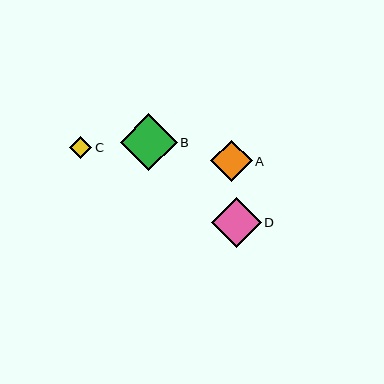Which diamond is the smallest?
Diamond C is the smallest with a size of approximately 22 pixels.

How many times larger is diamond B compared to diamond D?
Diamond B is approximately 1.1 times the size of diamond D.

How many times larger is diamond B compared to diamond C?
Diamond B is approximately 2.6 times the size of diamond C.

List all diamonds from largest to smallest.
From largest to smallest: B, D, A, C.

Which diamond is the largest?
Diamond B is the largest with a size of approximately 57 pixels.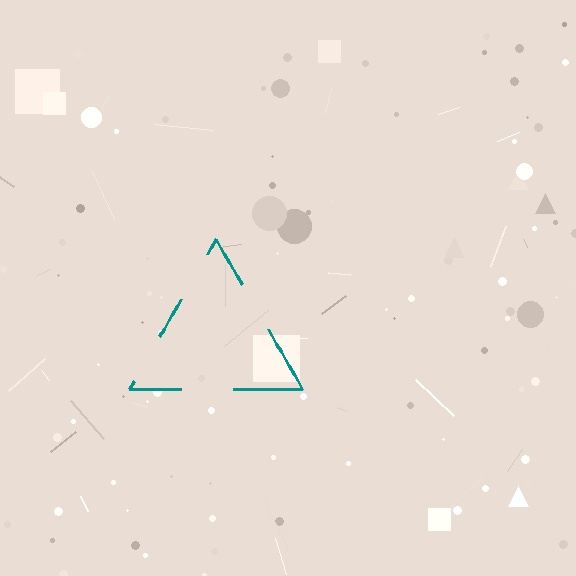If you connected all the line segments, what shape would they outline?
They would outline a triangle.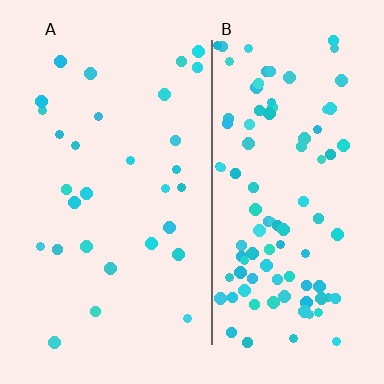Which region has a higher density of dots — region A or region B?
B (the right).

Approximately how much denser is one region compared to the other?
Approximately 3.3× — region B over region A.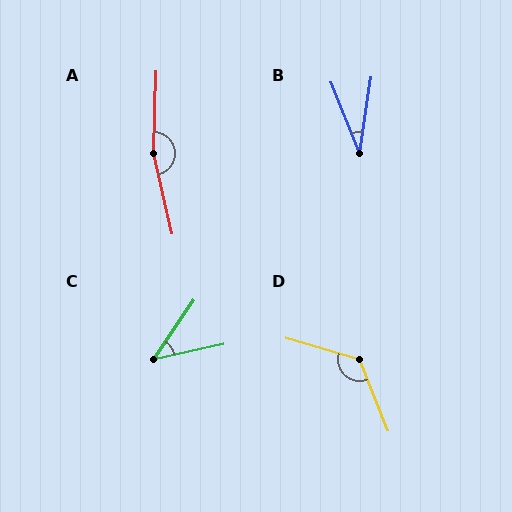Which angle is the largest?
A, at approximately 165 degrees.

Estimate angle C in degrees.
Approximately 43 degrees.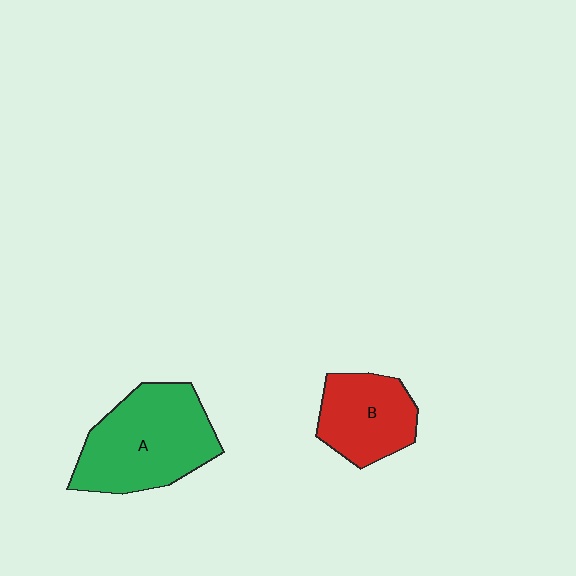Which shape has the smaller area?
Shape B (red).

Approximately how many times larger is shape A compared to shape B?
Approximately 1.6 times.